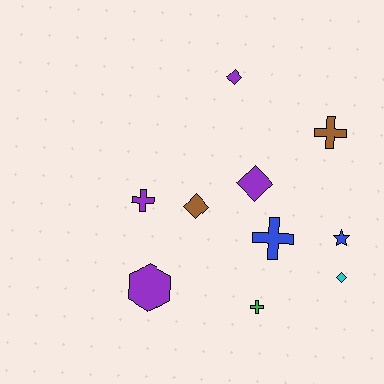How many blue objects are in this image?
There are 2 blue objects.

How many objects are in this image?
There are 10 objects.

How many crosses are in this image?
There are 4 crosses.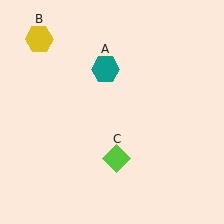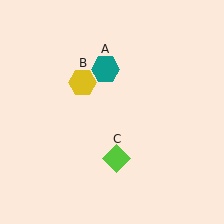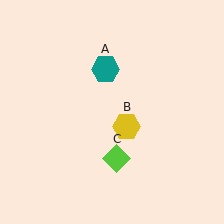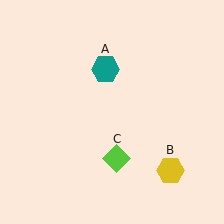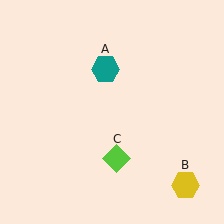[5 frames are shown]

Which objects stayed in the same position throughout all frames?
Teal hexagon (object A) and lime diamond (object C) remained stationary.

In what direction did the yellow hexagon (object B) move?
The yellow hexagon (object B) moved down and to the right.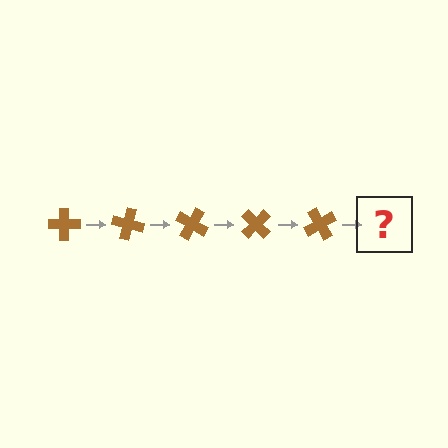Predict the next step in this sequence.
The next step is a brown cross rotated 75 degrees.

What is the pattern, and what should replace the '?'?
The pattern is that the cross rotates 15 degrees each step. The '?' should be a brown cross rotated 75 degrees.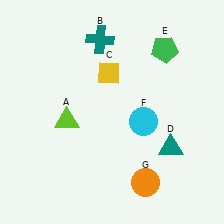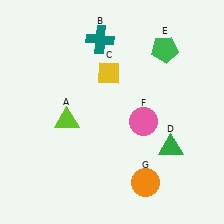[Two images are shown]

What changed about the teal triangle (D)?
In Image 1, D is teal. In Image 2, it changed to green.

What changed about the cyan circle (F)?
In Image 1, F is cyan. In Image 2, it changed to pink.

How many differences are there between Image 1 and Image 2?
There are 2 differences between the two images.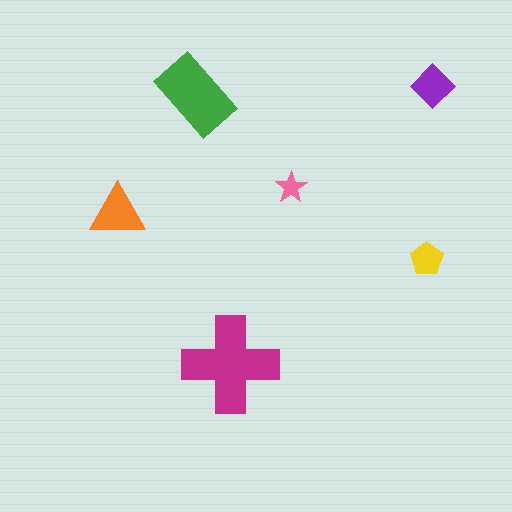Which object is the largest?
The magenta cross.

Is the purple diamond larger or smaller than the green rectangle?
Smaller.